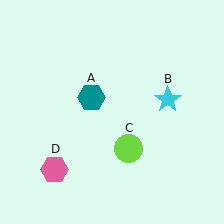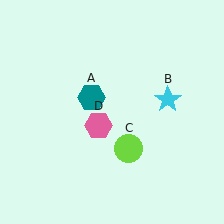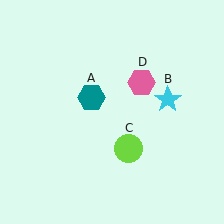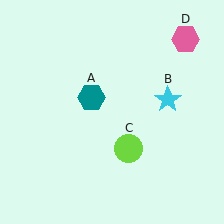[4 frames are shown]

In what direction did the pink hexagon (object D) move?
The pink hexagon (object D) moved up and to the right.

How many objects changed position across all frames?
1 object changed position: pink hexagon (object D).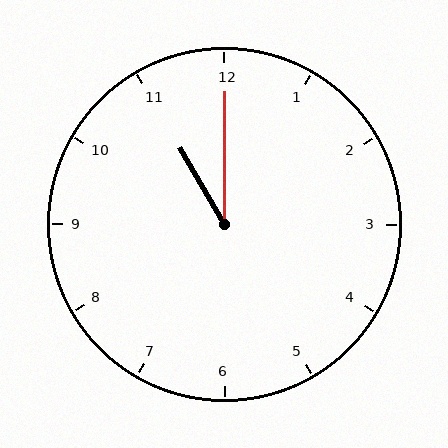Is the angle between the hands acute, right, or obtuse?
It is acute.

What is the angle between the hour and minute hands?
Approximately 30 degrees.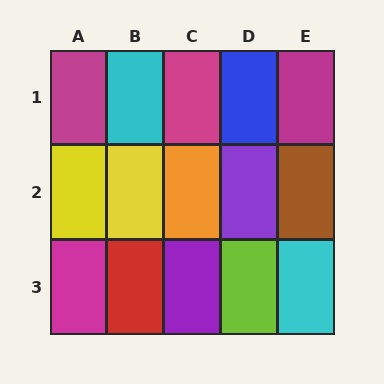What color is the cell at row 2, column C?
Orange.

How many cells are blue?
1 cell is blue.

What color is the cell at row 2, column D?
Purple.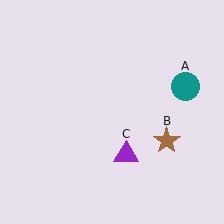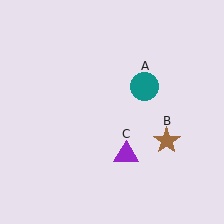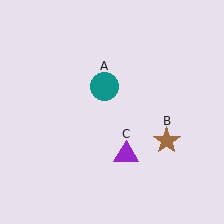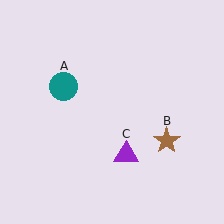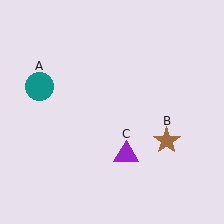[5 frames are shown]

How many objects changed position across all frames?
1 object changed position: teal circle (object A).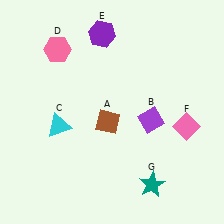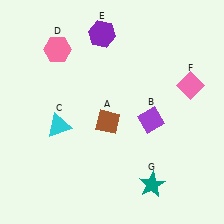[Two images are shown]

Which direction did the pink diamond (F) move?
The pink diamond (F) moved up.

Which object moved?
The pink diamond (F) moved up.